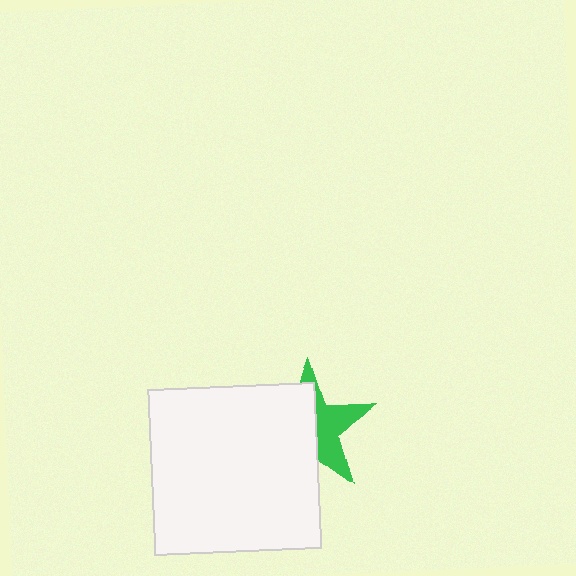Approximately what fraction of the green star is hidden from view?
Roughly 57% of the green star is hidden behind the white square.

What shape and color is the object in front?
The object in front is a white square.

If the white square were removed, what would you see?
You would see the complete green star.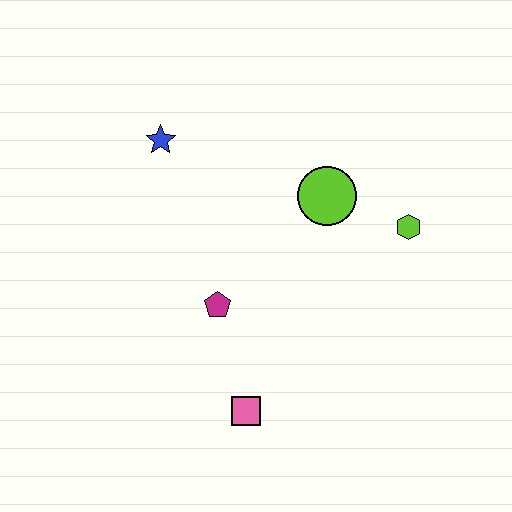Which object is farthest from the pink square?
The blue star is farthest from the pink square.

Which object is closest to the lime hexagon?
The lime circle is closest to the lime hexagon.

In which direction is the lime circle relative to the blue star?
The lime circle is to the right of the blue star.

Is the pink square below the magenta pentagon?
Yes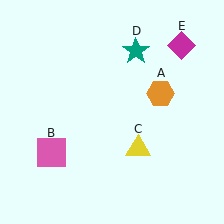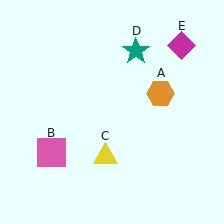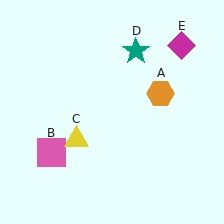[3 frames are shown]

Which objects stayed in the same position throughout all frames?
Orange hexagon (object A) and pink square (object B) and teal star (object D) and magenta diamond (object E) remained stationary.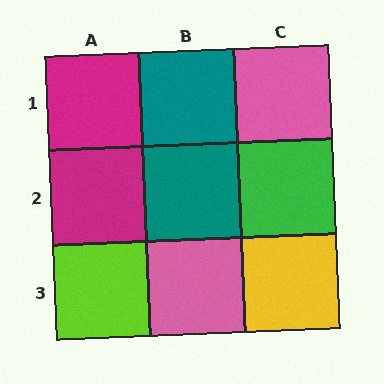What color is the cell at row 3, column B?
Pink.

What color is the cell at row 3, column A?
Lime.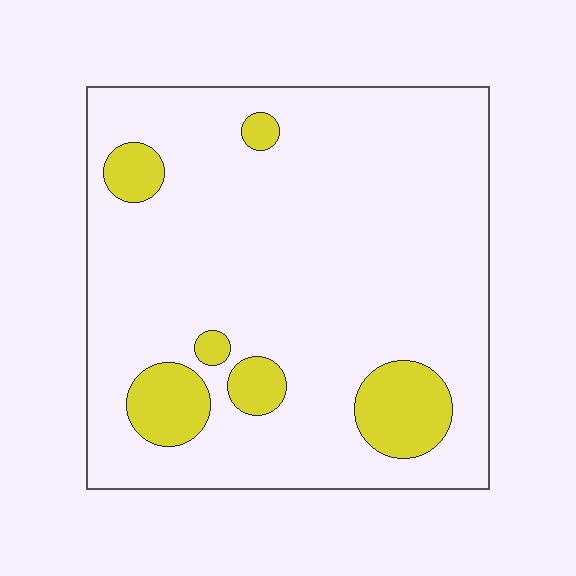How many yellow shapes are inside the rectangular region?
6.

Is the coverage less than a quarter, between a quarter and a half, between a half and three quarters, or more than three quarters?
Less than a quarter.